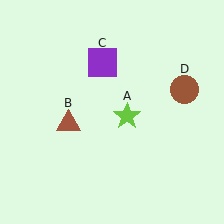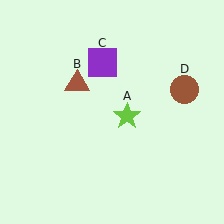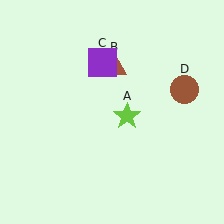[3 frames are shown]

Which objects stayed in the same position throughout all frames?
Lime star (object A) and purple square (object C) and brown circle (object D) remained stationary.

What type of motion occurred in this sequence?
The brown triangle (object B) rotated clockwise around the center of the scene.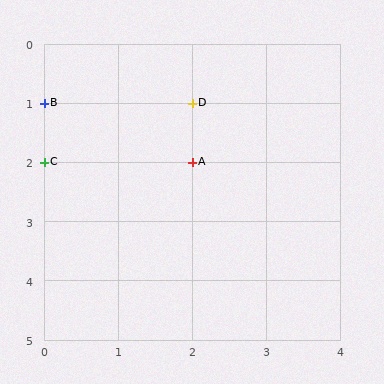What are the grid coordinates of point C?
Point C is at grid coordinates (0, 2).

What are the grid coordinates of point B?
Point B is at grid coordinates (0, 1).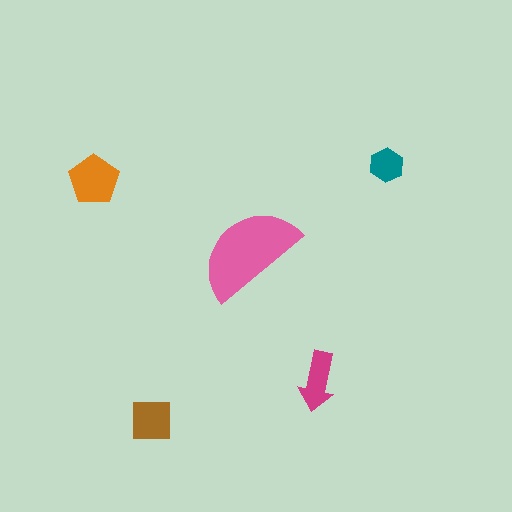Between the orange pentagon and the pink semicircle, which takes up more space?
The pink semicircle.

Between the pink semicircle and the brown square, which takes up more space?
The pink semicircle.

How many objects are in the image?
There are 5 objects in the image.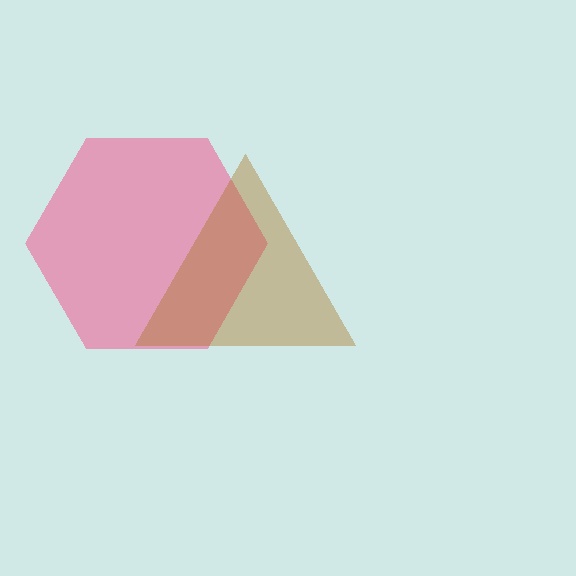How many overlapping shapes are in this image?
There are 2 overlapping shapes in the image.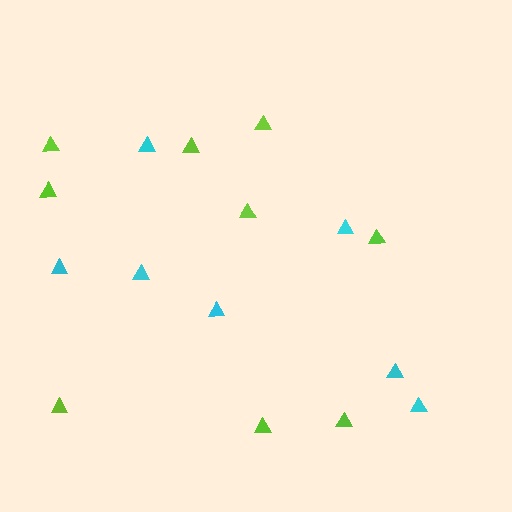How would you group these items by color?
There are 2 groups: one group of lime triangles (9) and one group of cyan triangles (7).